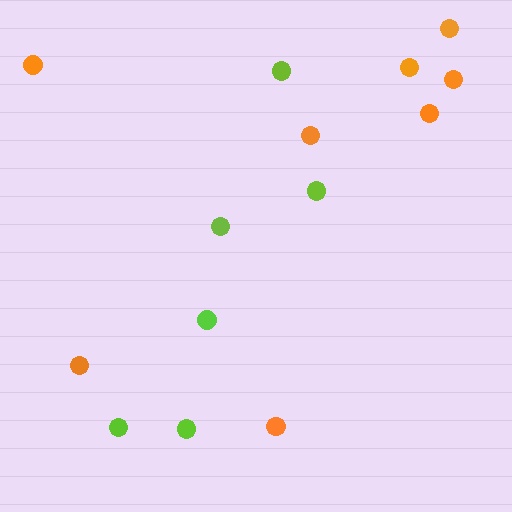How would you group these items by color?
There are 2 groups: one group of orange circles (8) and one group of lime circles (6).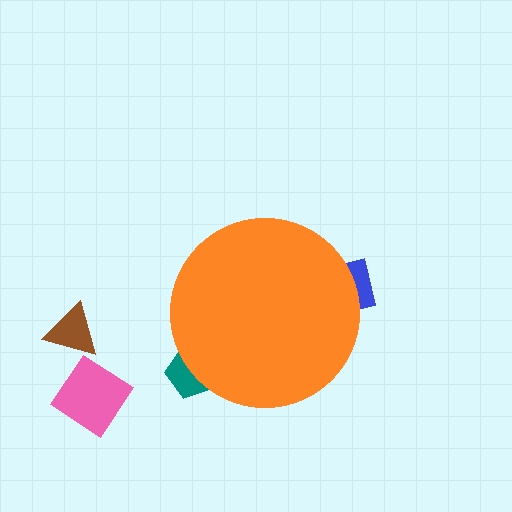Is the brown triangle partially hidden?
No, the brown triangle is fully visible.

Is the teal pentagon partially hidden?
Yes, the teal pentagon is partially hidden behind the orange circle.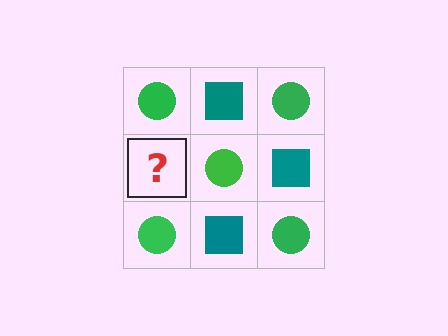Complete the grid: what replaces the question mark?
The question mark should be replaced with a teal square.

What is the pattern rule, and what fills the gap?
The rule is that it alternates green circle and teal square in a checkerboard pattern. The gap should be filled with a teal square.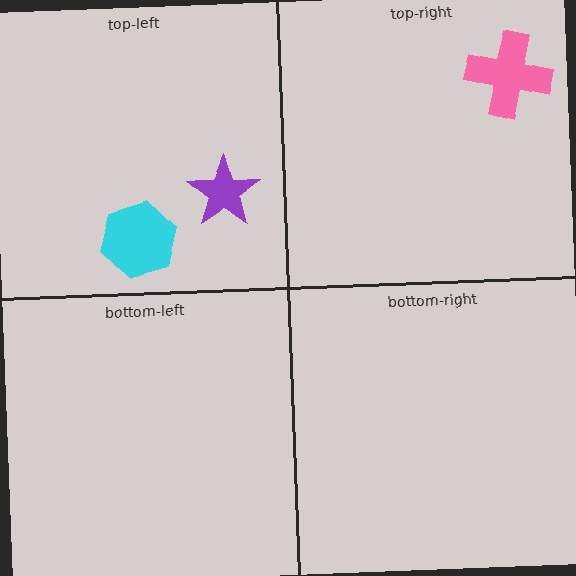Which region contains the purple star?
The top-left region.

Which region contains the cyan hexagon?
The top-left region.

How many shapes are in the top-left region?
2.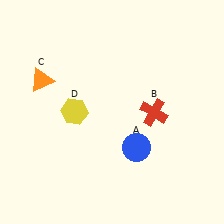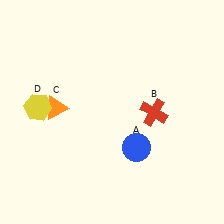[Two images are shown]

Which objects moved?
The objects that moved are: the orange triangle (C), the yellow hexagon (D).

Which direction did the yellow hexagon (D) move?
The yellow hexagon (D) moved left.